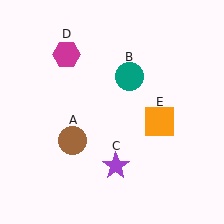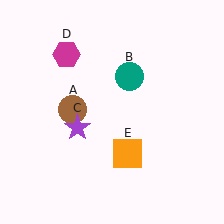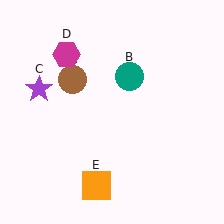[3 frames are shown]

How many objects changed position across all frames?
3 objects changed position: brown circle (object A), purple star (object C), orange square (object E).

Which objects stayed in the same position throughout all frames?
Teal circle (object B) and magenta hexagon (object D) remained stationary.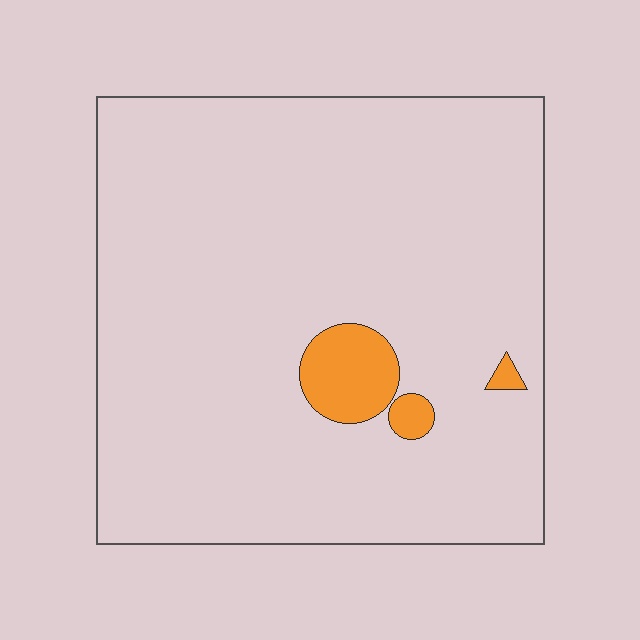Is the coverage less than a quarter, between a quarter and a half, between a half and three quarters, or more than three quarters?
Less than a quarter.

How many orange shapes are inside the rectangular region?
3.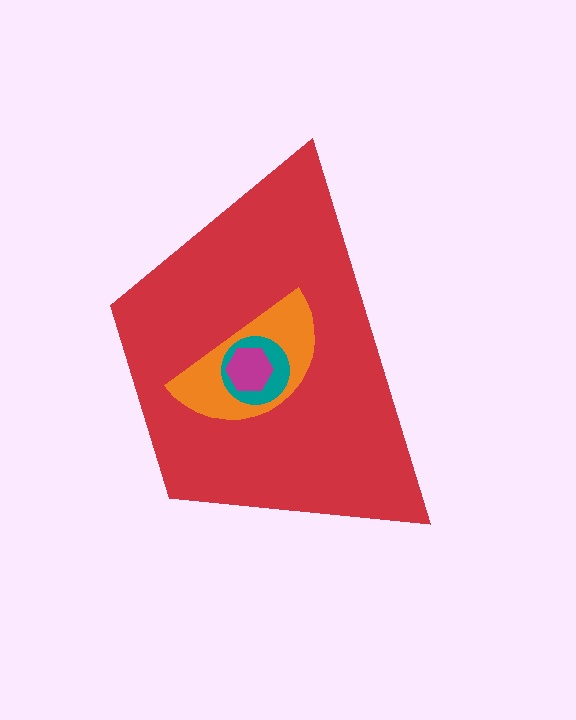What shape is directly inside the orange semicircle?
The teal circle.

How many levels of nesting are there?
4.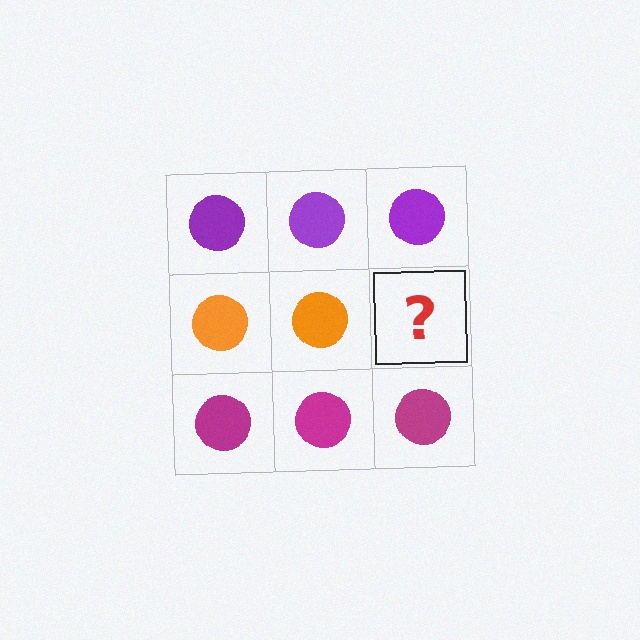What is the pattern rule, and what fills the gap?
The rule is that each row has a consistent color. The gap should be filled with an orange circle.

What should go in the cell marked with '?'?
The missing cell should contain an orange circle.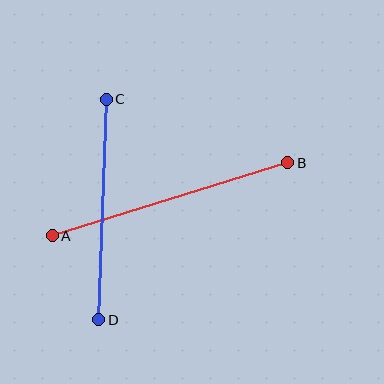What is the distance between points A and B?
The distance is approximately 246 pixels.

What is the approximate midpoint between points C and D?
The midpoint is at approximately (102, 209) pixels.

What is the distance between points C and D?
The distance is approximately 221 pixels.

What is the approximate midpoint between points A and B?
The midpoint is at approximately (170, 199) pixels.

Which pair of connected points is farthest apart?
Points A and B are farthest apart.